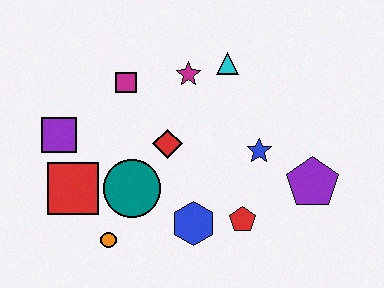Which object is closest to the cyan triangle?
The magenta star is closest to the cyan triangle.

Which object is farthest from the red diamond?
The purple pentagon is farthest from the red diamond.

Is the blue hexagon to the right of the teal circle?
Yes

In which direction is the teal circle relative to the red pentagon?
The teal circle is to the left of the red pentagon.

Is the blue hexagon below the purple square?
Yes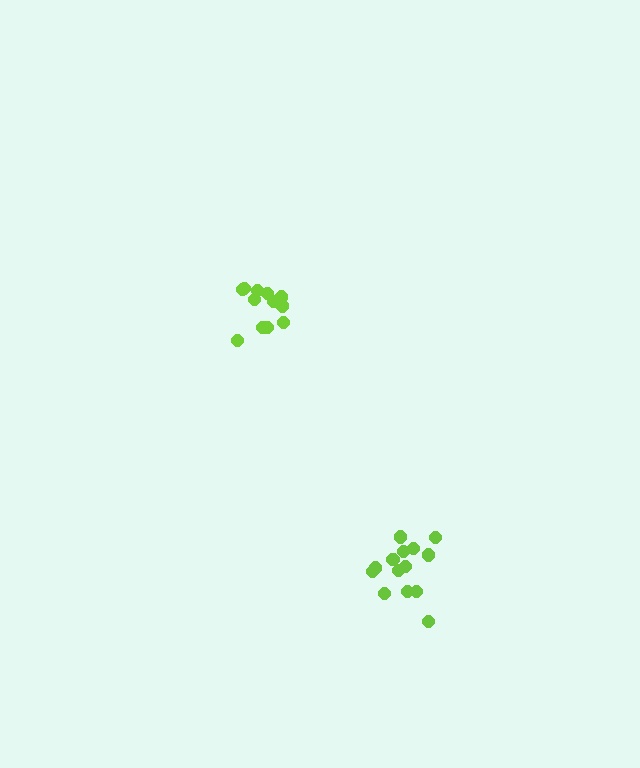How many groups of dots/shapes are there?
There are 2 groups.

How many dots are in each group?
Group 1: 12 dots, Group 2: 14 dots (26 total).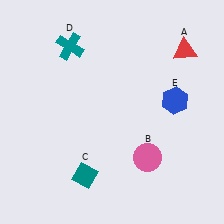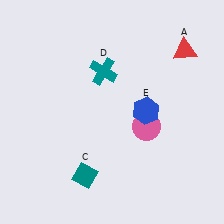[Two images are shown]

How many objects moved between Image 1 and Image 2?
3 objects moved between the two images.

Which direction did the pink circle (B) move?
The pink circle (B) moved up.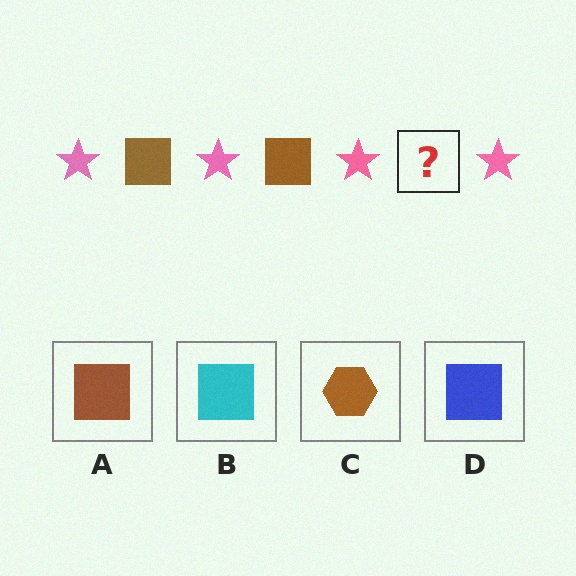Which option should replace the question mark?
Option A.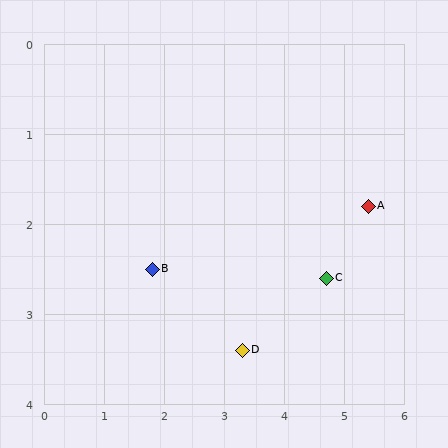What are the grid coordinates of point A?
Point A is at approximately (5.4, 1.8).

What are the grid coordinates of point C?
Point C is at approximately (4.7, 2.6).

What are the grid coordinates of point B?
Point B is at approximately (1.8, 2.5).